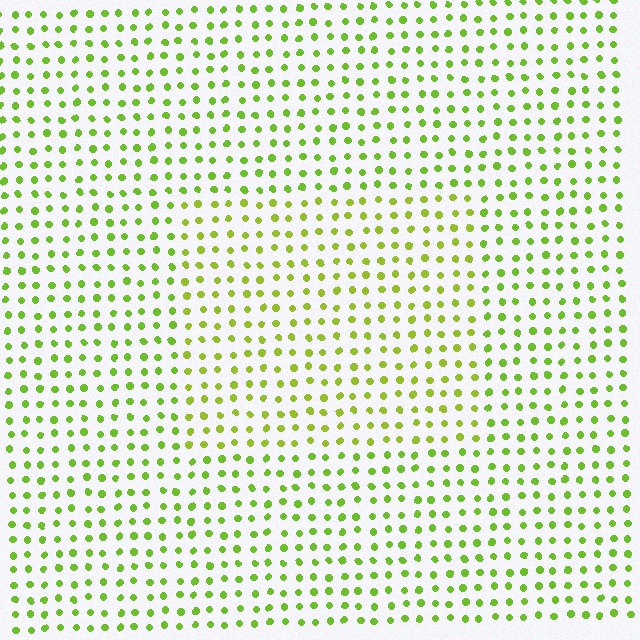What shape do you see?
I see a rectangle.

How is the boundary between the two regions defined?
The boundary is defined purely by a slight shift in hue (about 16 degrees). Spacing, size, and orientation are identical on both sides.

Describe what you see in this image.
The image is filled with small lime elements in a uniform arrangement. A rectangle-shaped region is visible where the elements are tinted to a slightly different hue, forming a subtle color boundary.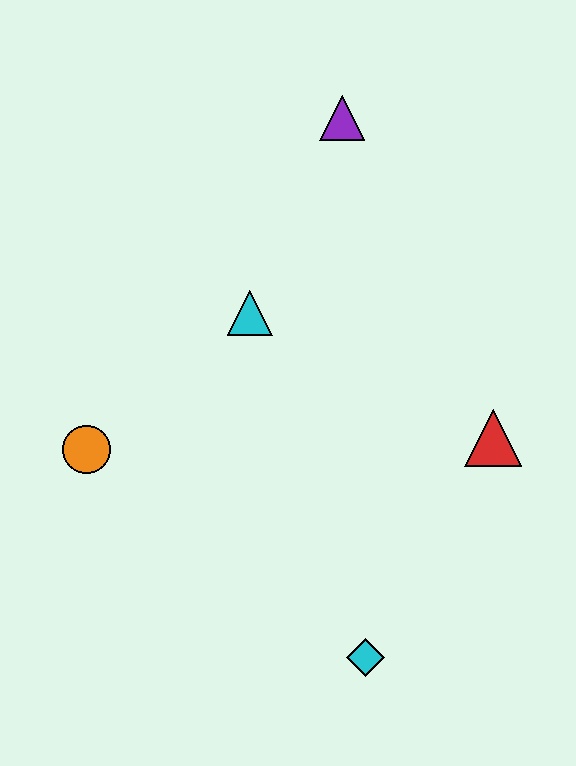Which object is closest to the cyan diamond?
The red triangle is closest to the cyan diamond.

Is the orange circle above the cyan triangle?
No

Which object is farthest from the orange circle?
The purple triangle is farthest from the orange circle.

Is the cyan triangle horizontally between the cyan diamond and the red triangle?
No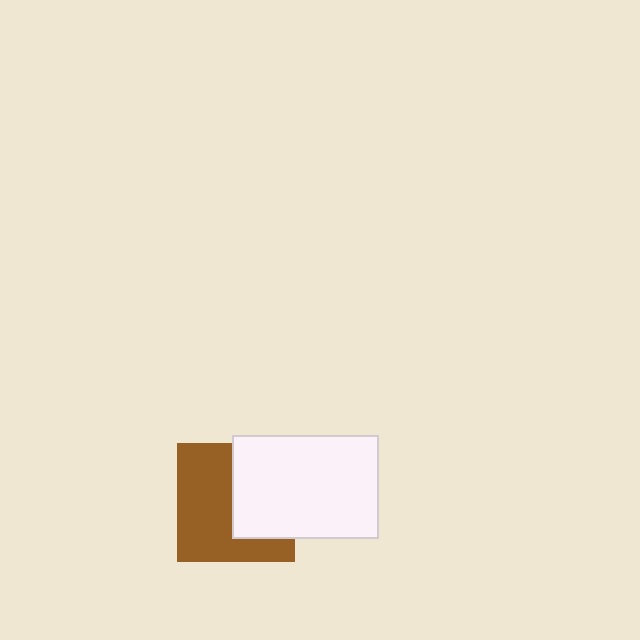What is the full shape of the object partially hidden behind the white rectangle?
The partially hidden object is a brown square.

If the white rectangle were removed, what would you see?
You would see the complete brown square.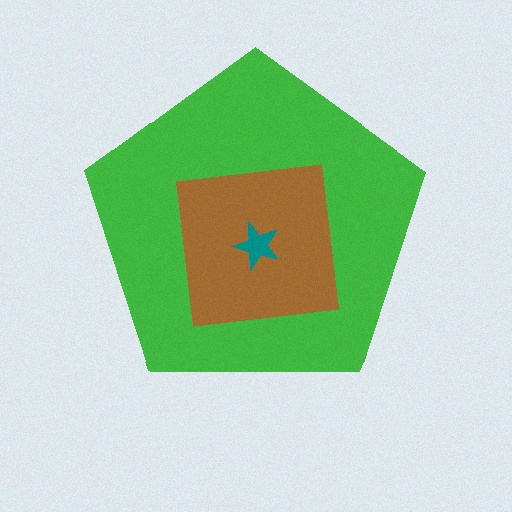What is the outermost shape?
The green pentagon.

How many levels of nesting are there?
3.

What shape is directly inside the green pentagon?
The brown square.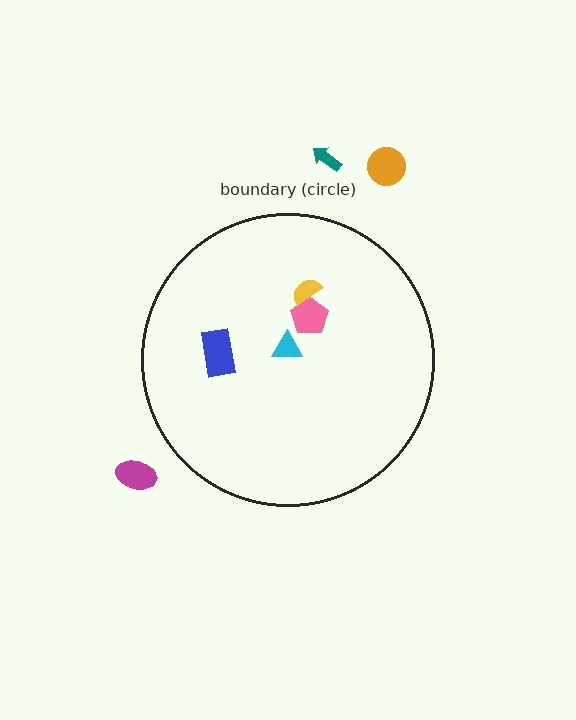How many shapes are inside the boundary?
4 inside, 3 outside.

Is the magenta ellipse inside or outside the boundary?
Outside.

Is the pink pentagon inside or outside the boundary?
Inside.